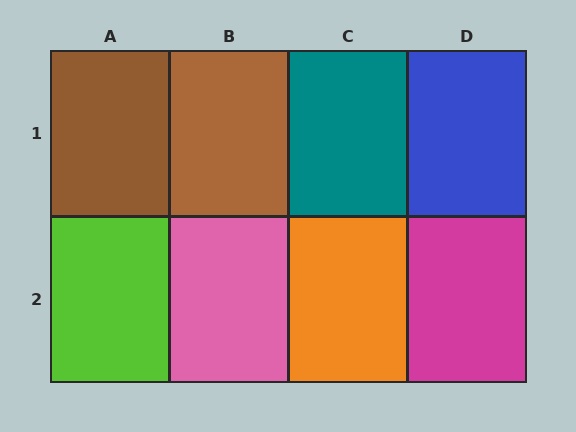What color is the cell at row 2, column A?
Lime.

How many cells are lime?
1 cell is lime.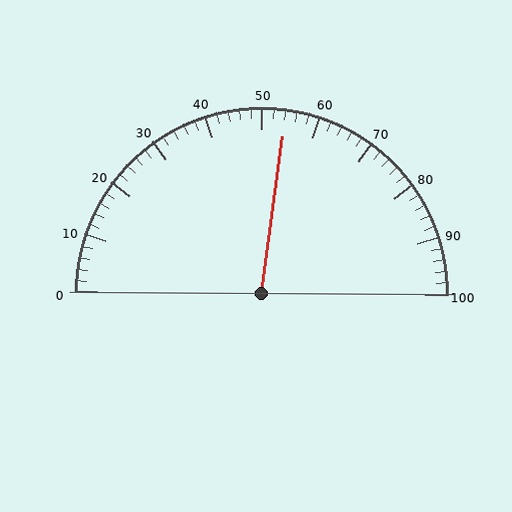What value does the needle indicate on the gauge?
The needle indicates approximately 54.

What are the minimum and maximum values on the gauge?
The gauge ranges from 0 to 100.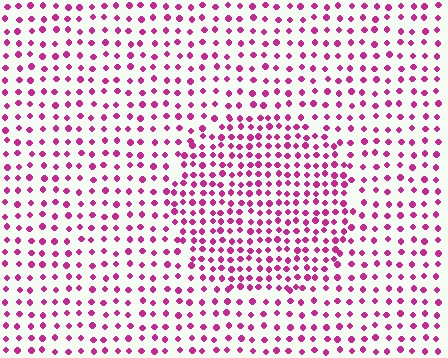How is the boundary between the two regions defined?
The boundary is defined by a change in element density (approximately 1.7x ratio). All elements are the same color, size, and shape.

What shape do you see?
I see a circle.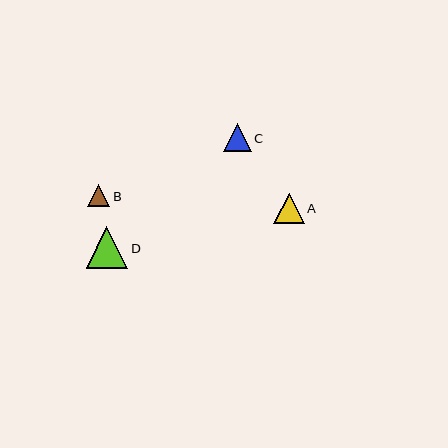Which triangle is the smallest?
Triangle B is the smallest with a size of approximately 22 pixels.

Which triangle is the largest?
Triangle D is the largest with a size of approximately 42 pixels.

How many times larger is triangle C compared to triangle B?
Triangle C is approximately 1.3 times the size of triangle B.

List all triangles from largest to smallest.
From largest to smallest: D, A, C, B.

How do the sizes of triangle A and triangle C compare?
Triangle A and triangle C are approximately the same size.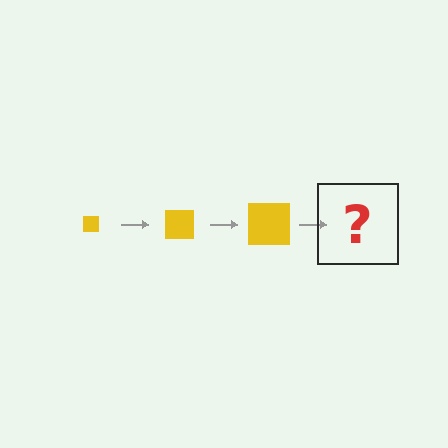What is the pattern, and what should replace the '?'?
The pattern is that the square gets progressively larger each step. The '?' should be a yellow square, larger than the previous one.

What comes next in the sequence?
The next element should be a yellow square, larger than the previous one.